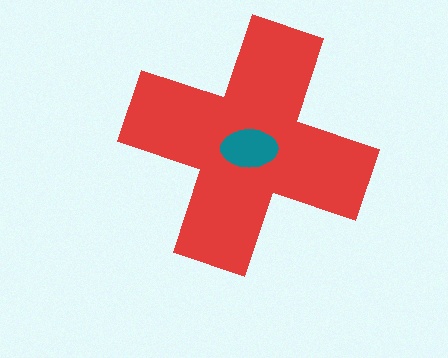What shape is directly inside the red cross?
The teal ellipse.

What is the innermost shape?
The teal ellipse.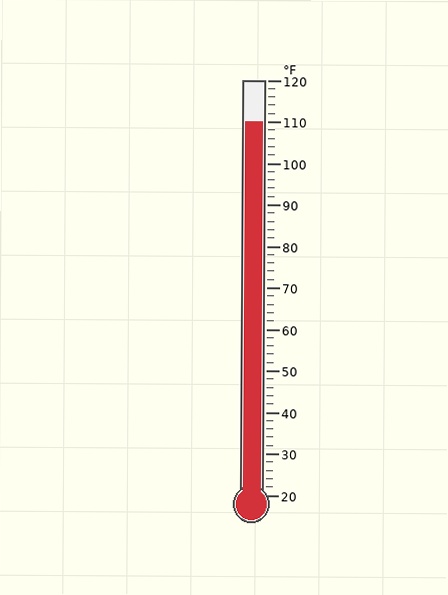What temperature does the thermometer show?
The thermometer shows approximately 110°F.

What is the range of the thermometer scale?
The thermometer scale ranges from 20°F to 120°F.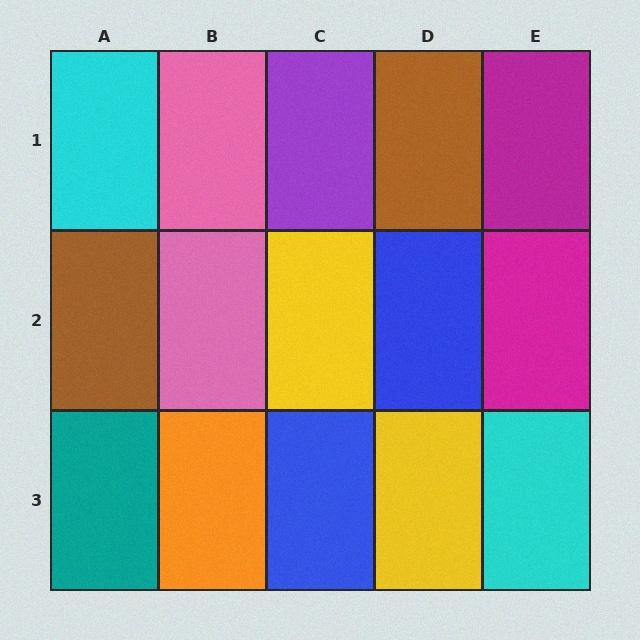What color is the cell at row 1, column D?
Brown.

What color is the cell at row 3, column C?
Blue.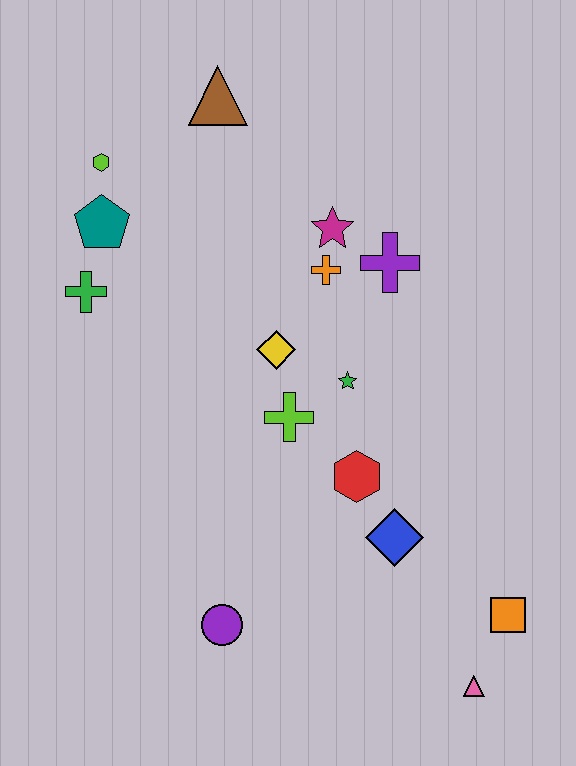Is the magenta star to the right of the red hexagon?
No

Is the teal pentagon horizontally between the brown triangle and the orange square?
No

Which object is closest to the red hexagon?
The blue diamond is closest to the red hexagon.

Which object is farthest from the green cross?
The pink triangle is farthest from the green cross.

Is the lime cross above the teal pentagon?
No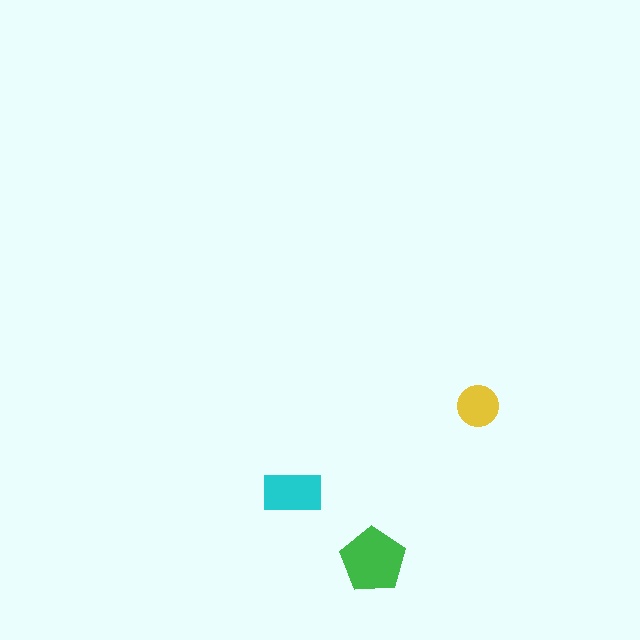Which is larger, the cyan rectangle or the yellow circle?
The cyan rectangle.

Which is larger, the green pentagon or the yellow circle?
The green pentagon.